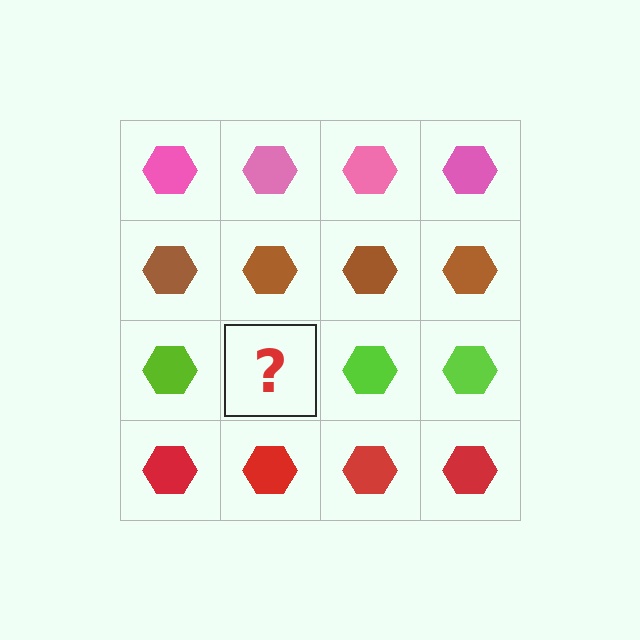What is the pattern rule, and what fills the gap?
The rule is that each row has a consistent color. The gap should be filled with a lime hexagon.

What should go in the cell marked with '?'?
The missing cell should contain a lime hexagon.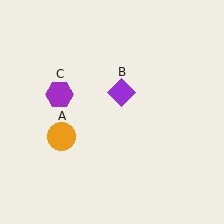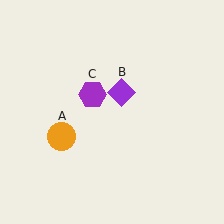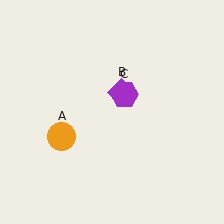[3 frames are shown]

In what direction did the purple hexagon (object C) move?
The purple hexagon (object C) moved right.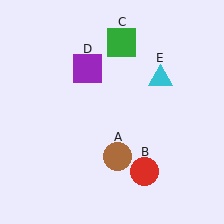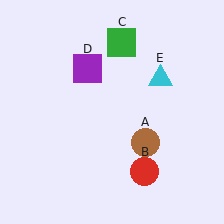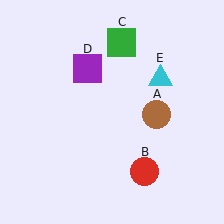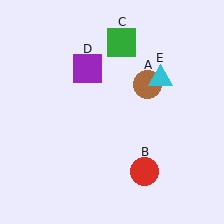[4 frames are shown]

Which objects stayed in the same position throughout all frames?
Red circle (object B) and green square (object C) and purple square (object D) and cyan triangle (object E) remained stationary.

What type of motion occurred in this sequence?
The brown circle (object A) rotated counterclockwise around the center of the scene.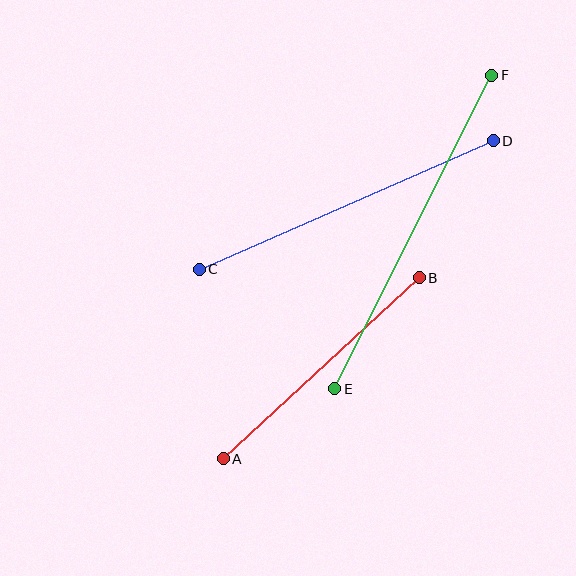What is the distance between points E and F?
The distance is approximately 351 pixels.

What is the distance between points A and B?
The distance is approximately 267 pixels.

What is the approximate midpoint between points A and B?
The midpoint is at approximately (321, 368) pixels.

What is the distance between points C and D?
The distance is approximately 321 pixels.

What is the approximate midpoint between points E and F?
The midpoint is at approximately (413, 232) pixels.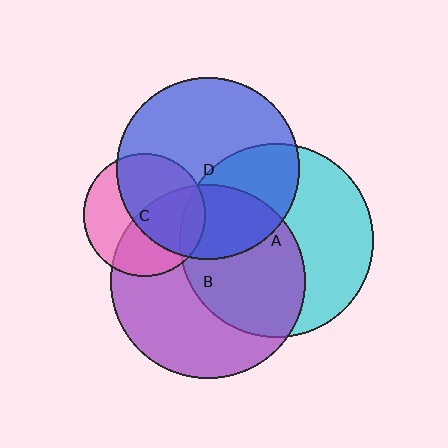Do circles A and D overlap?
Yes.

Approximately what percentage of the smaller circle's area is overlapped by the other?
Approximately 40%.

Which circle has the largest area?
Circle B (purple).